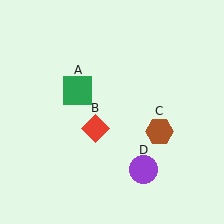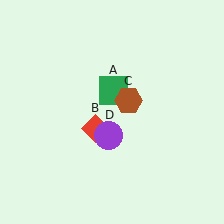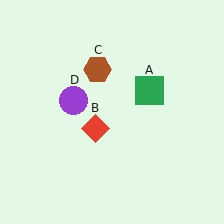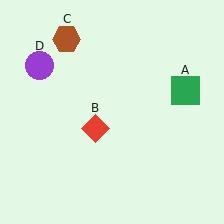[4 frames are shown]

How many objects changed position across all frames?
3 objects changed position: green square (object A), brown hexagon (object C), purple circle (object D).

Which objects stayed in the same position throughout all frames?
Red diamond (object B) remained stationary.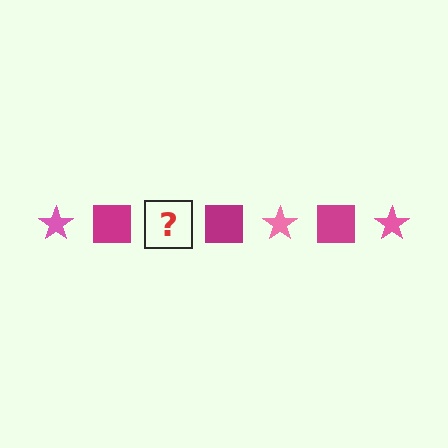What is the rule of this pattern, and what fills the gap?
The rule is that the pattern alternates between pink star and magenta square. The gap should be filled with a pink star.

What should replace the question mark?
The question mark should be replaced with a pink star.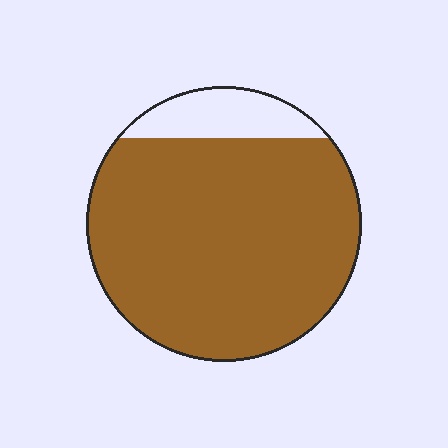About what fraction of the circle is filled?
About seven eighths (7/8).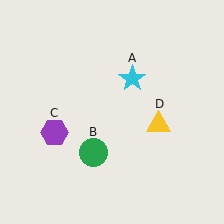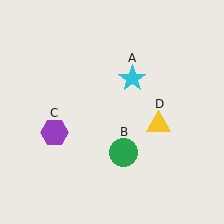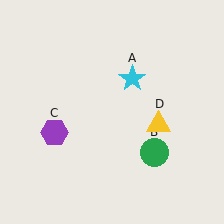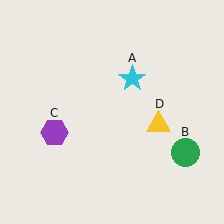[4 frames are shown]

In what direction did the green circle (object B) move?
The green circle (object B) moved right.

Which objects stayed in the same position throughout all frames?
Cyan star (object A) and purple hexagon (object C) and yellow triangle (object D) remained stationary.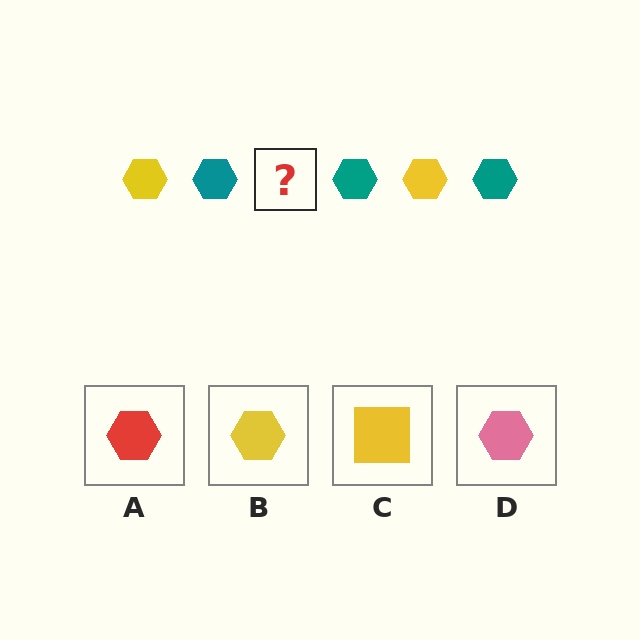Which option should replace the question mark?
Option B.